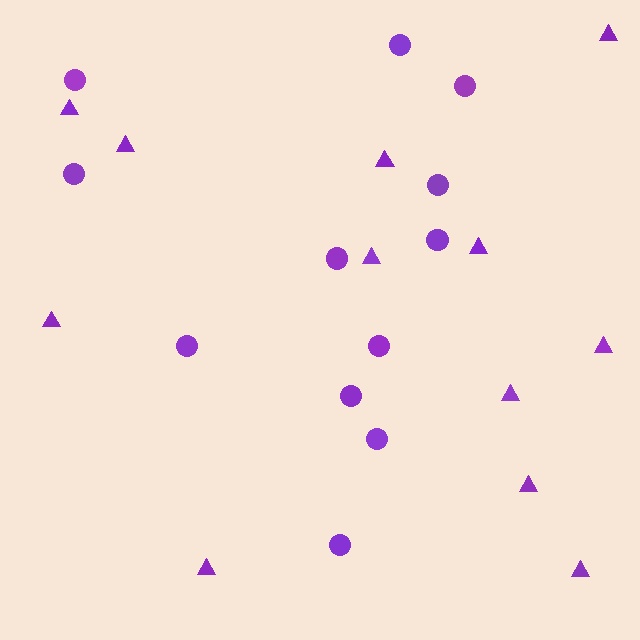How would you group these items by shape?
There are 2 groups: one group of triangles (12) and one group of circles (12).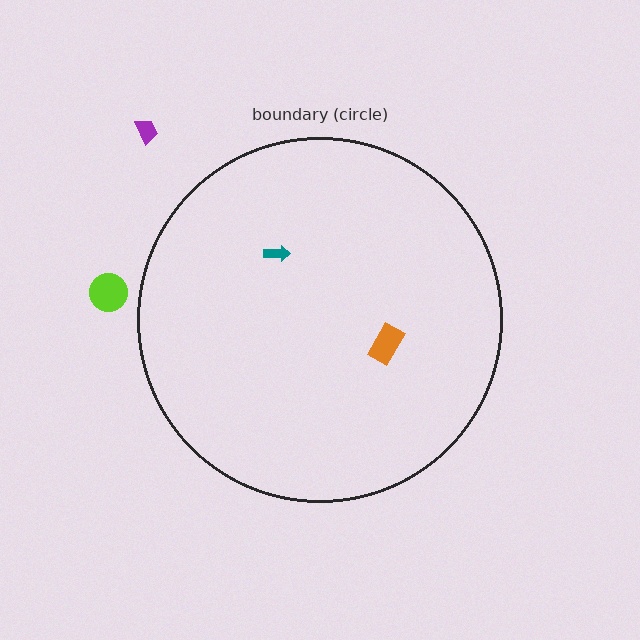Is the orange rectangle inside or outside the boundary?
Inside.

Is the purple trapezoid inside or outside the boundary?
Outside.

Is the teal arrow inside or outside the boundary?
Inside.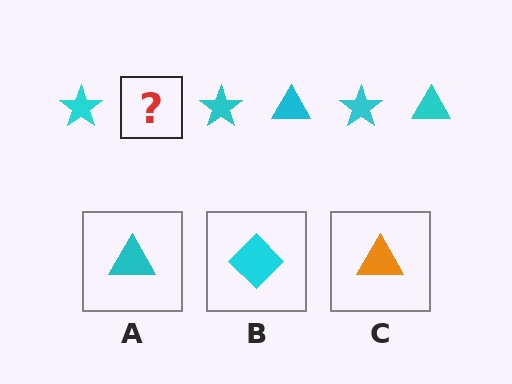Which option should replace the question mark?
Option A.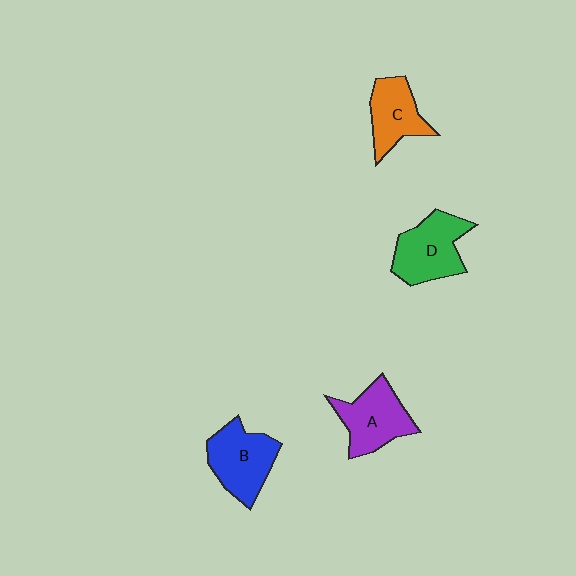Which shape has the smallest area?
Shape C (orange).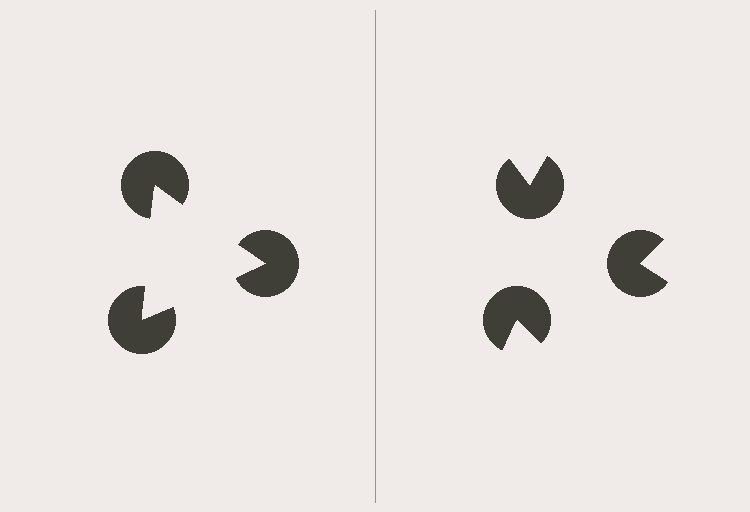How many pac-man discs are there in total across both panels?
6 — 3 on each side.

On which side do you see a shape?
An illusory triangle appears on the left side. On the right side the wedge cuts are rotated, so no coherent shape forms.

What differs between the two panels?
The pac-man discs are positioned identically on both sides; only the wedge orientations differ. On the left they align to a triangle; on the right they are misaligned.